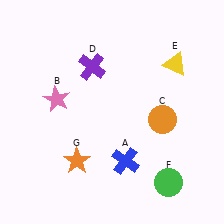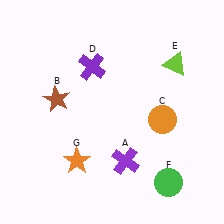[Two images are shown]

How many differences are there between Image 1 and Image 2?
There are 3 differences between the two images.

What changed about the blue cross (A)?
In Image 1, A is blue. In Image 2, it changed to purple.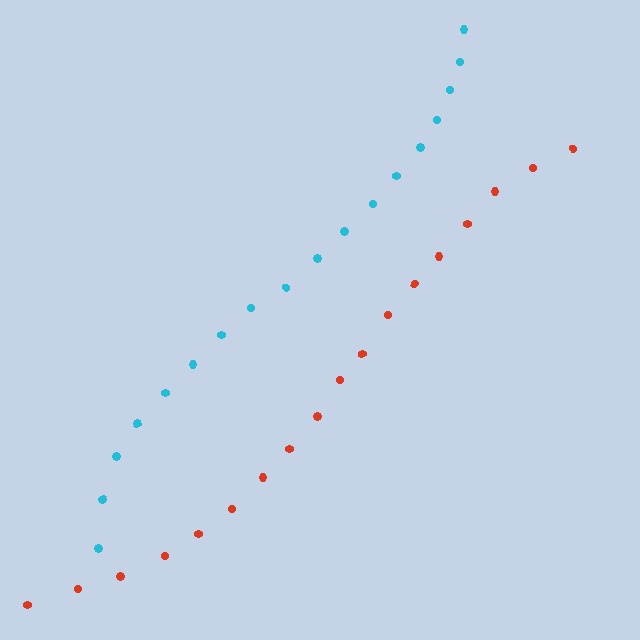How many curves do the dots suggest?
There are 2 distinct paths.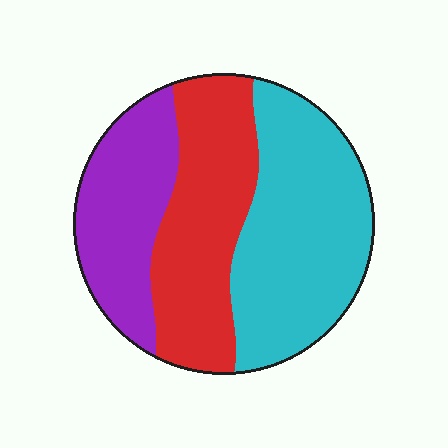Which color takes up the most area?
Cyan, at roughly 40%.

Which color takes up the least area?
Purple, at roughly 25%.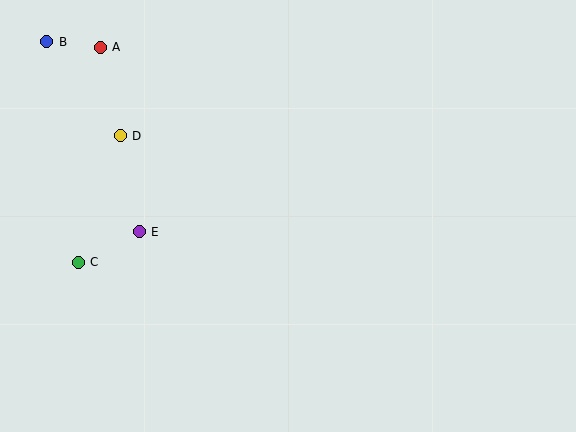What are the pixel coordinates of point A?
Point A is at (100, 47).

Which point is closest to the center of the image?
Point E at (139, 232) is closest to the center.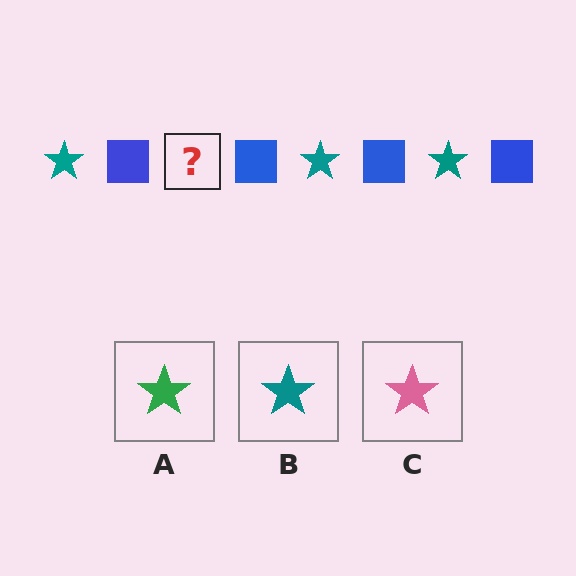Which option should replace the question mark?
Option B.